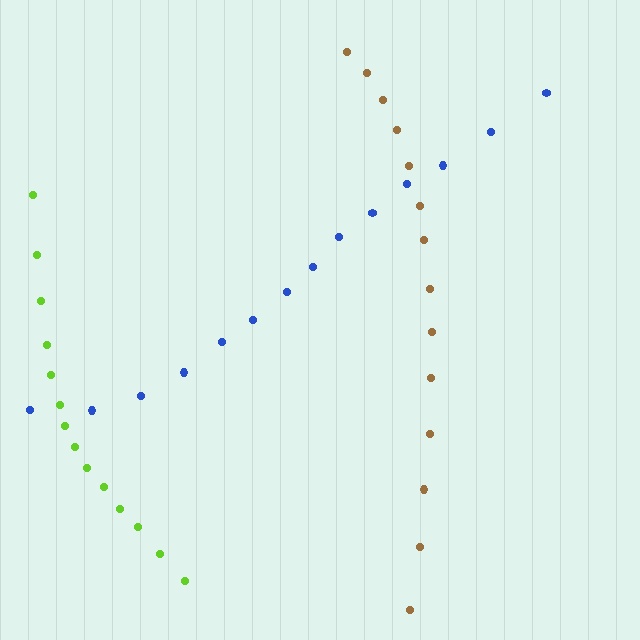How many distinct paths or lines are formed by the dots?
There are 3 distinct paths.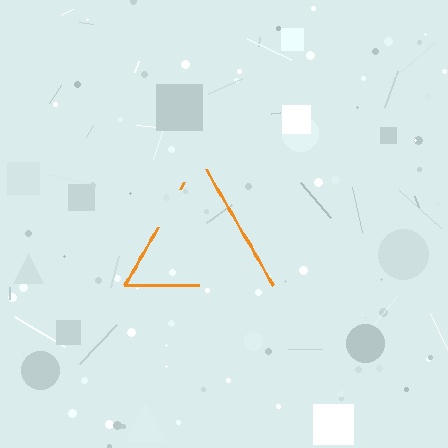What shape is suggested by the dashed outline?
The dashed outline suggests a triangle.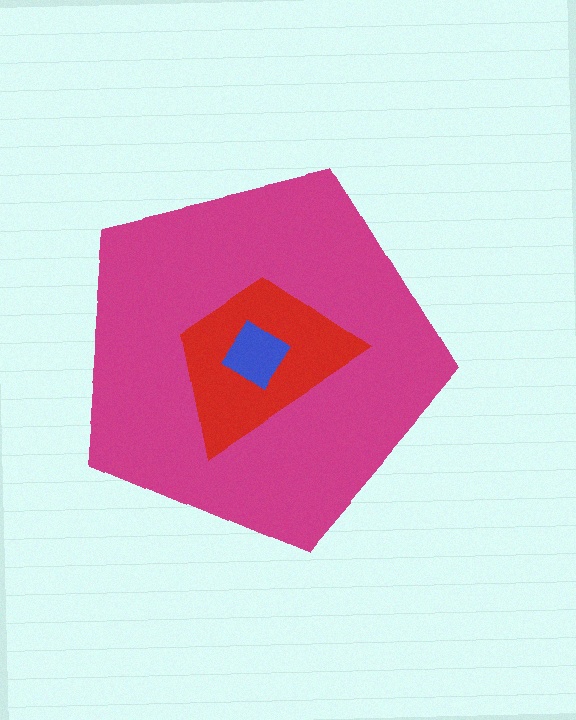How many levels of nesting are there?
3.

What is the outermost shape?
The magenta pentagon.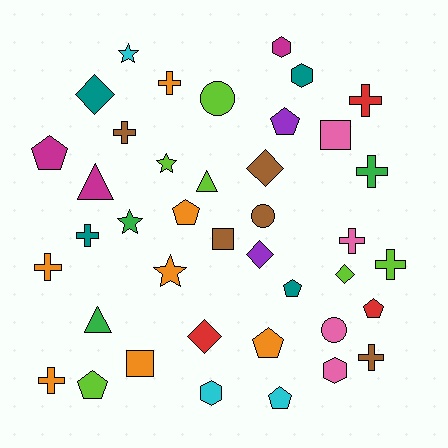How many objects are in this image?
There are 40 objects.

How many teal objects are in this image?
There are 4 teal objects.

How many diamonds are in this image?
There are 5 diamonds.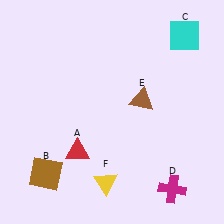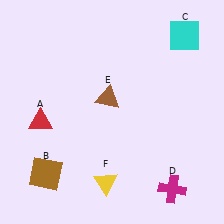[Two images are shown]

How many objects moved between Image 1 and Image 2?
2 objects moved between the two images.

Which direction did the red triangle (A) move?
The red triangle (A) moved left.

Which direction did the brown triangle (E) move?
The brown triangle (E) moved left.